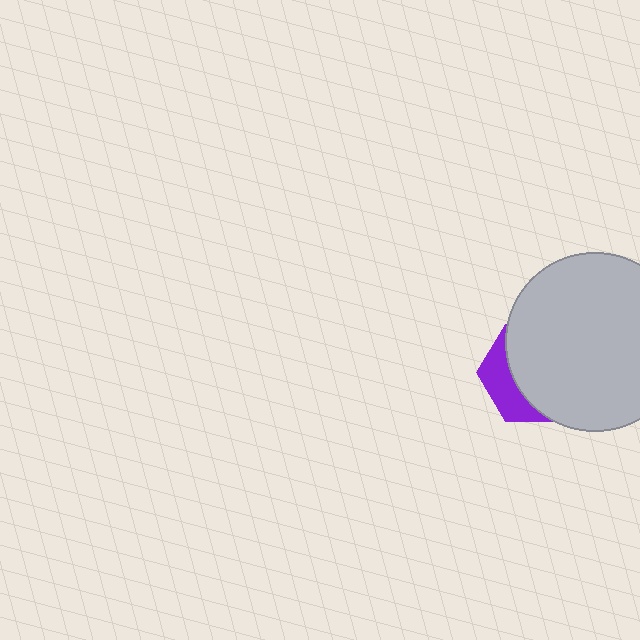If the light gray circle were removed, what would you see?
You would see the complete purple hexagon.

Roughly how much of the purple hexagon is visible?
A small part of it is visible (roughly 30%).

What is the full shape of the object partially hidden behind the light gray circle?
The partially hidden object is a purple hexagon.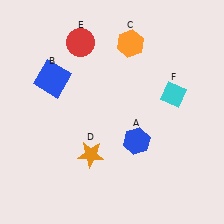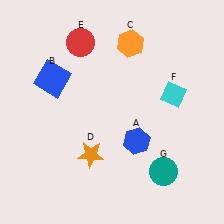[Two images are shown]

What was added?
A teal circle (G) was added in Image 2.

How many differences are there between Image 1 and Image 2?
There is 1 difference between the two images.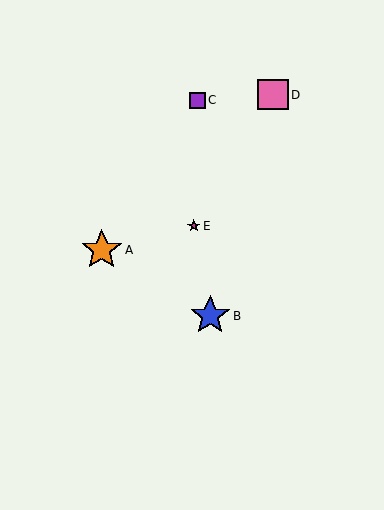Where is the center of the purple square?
The center of the purple square is at (197, 100).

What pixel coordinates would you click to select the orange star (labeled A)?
Click at (102, 250) to select the orange star A.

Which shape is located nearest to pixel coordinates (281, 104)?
The pink square (labeled D) at (273, 95) is nearest to that location.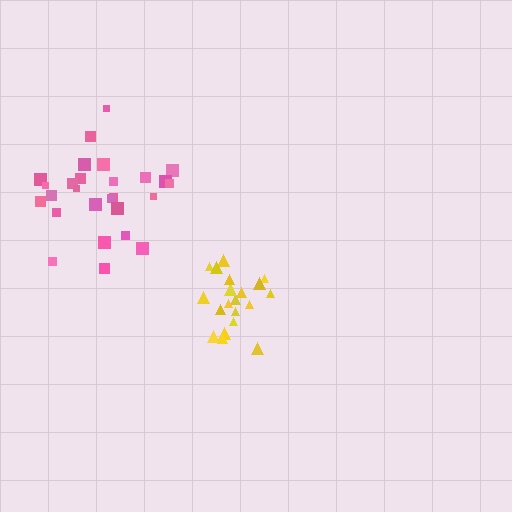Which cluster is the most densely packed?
Yellow.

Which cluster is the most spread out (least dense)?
Pink.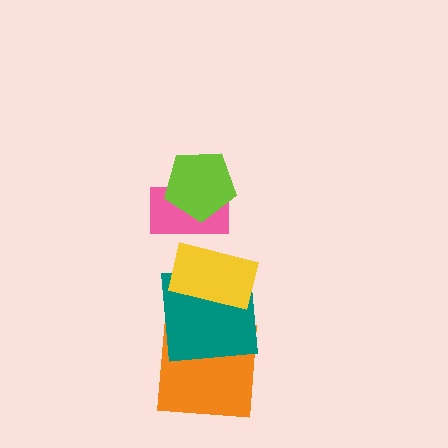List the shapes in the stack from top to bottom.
From top to bottom: the lime pentagon, the pink rectangle, the yellow rectangle, the teal square, the orange square.